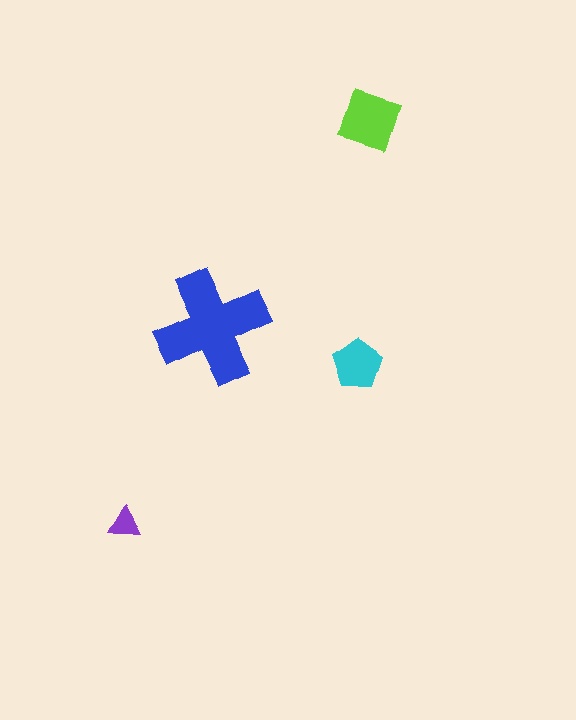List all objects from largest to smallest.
The blue cross, the lime diamond, the cyan pentagon, the purple triangle.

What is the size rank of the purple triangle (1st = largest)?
4th.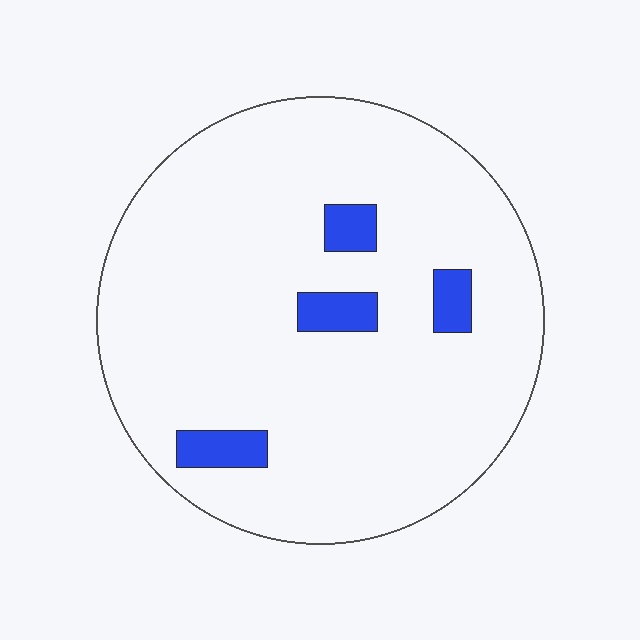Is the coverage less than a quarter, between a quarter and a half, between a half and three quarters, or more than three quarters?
Less than a quarter.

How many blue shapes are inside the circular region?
4.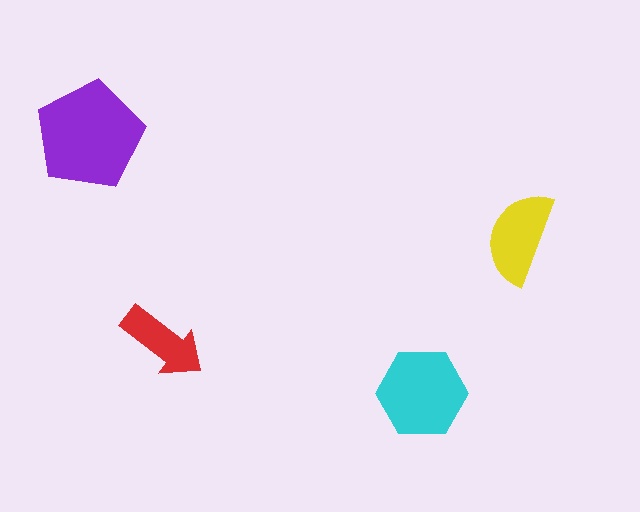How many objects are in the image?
There are 4 objects in the image.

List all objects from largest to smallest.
The purple pentagon, the cyan hexagon, the yellow semicircle, the red arrow.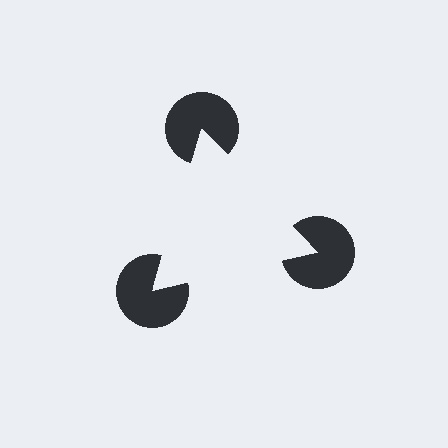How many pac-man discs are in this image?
There are 3 — one at each vertex of the illusory triangle.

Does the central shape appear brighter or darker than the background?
It typically appears slightly brighter than the background, even though no actual brightness change is drawn.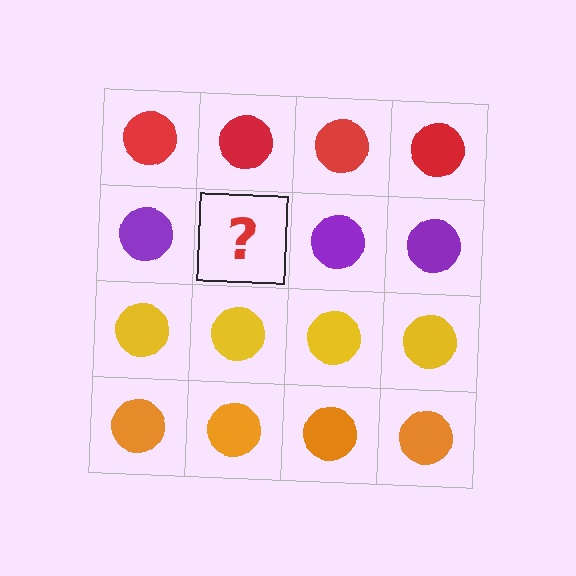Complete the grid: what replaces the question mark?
The question mark should be replaced with a purple circle.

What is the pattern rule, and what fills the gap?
The rule is that each row has a consistent color. The gap should be filled with a purple circle.